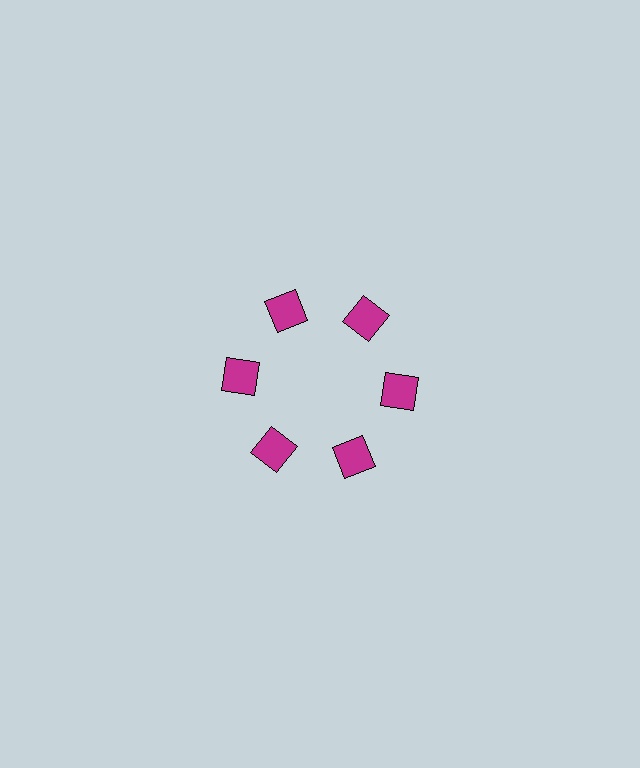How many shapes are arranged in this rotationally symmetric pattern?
There are 6 shapes, arranged in 6 groups of 1.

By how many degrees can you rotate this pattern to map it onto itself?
The pattern maps onto itself every 60 degrees of rotation.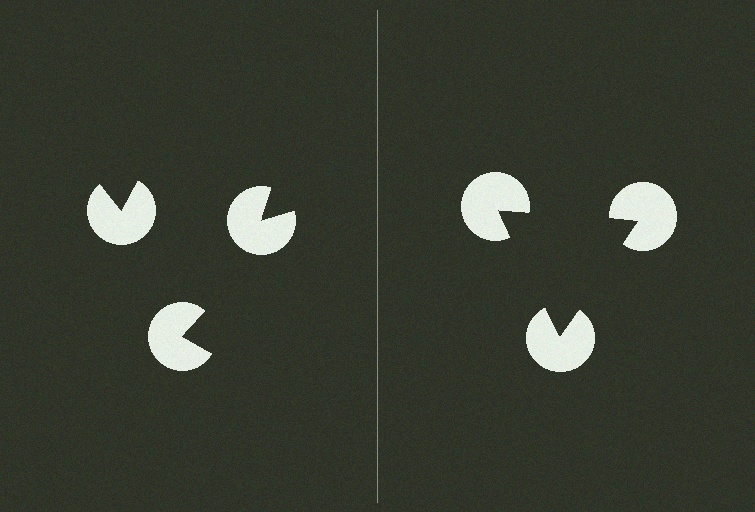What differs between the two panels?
The pac-man discs are positioned identically on both sides; only the wedge orientations differ. On the right they align to a triangle; on the left they are misaligned.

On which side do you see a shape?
An illusory triangle appears on the right side. On the left side the wedge cuts are rotated, so no coherent shape forms.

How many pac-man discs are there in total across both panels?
6 — 3 on each side.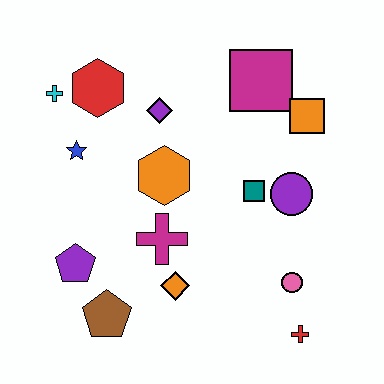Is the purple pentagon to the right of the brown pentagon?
No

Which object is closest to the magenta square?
The orange square is closest to the magenta square.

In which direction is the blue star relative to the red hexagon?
The blue star is below the red hexagon.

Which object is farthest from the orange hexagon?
The red cross is farthest from the orange hexagon.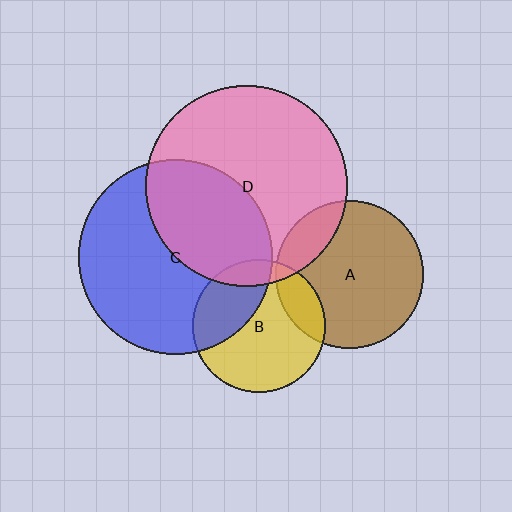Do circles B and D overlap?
Yes.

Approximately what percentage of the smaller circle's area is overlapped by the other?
Approximately 10%.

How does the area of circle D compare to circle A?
Approximately 1.9 times.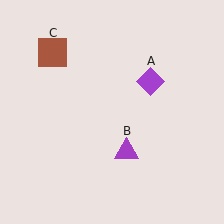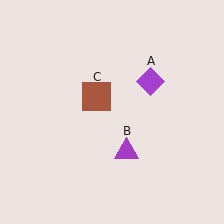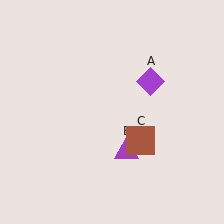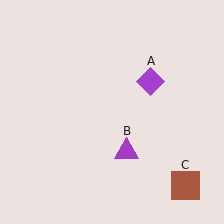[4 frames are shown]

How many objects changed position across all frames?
1 object changed position: brown square (object C).